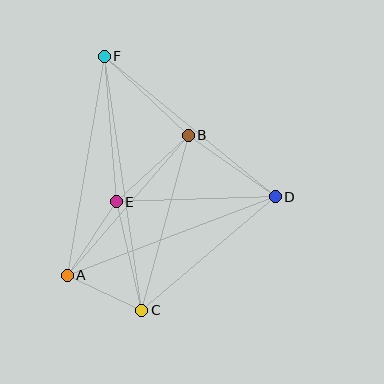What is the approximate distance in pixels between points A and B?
The distance between A and B is approximately 185 pixels.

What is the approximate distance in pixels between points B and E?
The distance between B and E is approximately 98 pixels.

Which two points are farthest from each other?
Points C and F are farthest from each other.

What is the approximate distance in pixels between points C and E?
The distance between C and E is approximately 112 pixels.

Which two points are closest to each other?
Points A and C are closest to each other.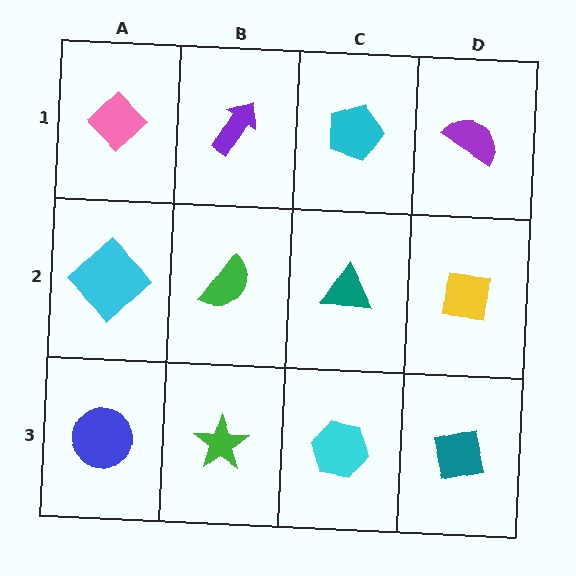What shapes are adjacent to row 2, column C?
A cyan pentagon (row 1, column C), a cyan hexagon (row 3, column C), a green semicircle (row 2, column B), a yellow square (row 2, column D).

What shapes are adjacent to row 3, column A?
A cyan diamond (row 2, column A), a green star (row 3, column B).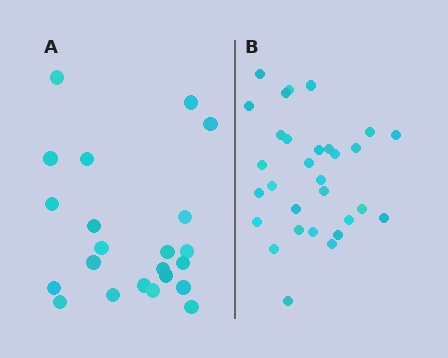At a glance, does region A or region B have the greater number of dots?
Region B (the right region) has more dots.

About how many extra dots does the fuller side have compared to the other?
Region B has roughly 8 or so more dots than region A.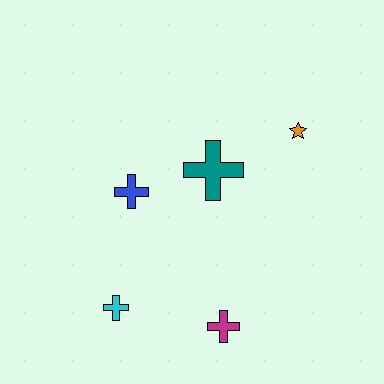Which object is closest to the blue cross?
The teal cross is closest to the blue cross.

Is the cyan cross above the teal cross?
No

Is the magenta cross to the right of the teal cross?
Yes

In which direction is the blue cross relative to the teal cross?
The blue cross is to the left of the teal cross.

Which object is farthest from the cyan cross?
The orange star is farthest from the cyan cross.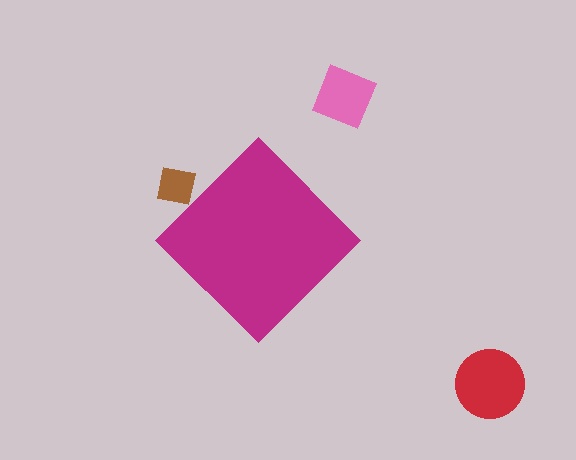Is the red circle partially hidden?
No, the red circle is fully visible.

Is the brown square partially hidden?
Yes, the brown square is partially hidden behind the magenta diamond.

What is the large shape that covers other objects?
A magenta diamond.